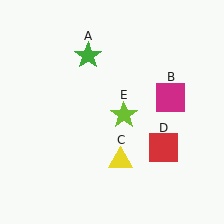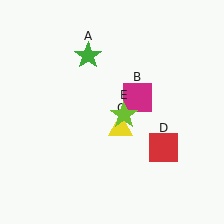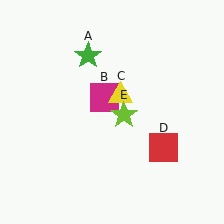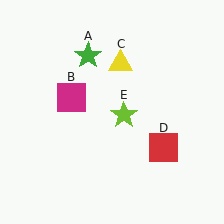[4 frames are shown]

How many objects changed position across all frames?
2 objects changed position: magenta square (object B), yellow triangle (object C).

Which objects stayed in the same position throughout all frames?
Green star (object A) and red square (object D) and lime star (object E) remained stationary.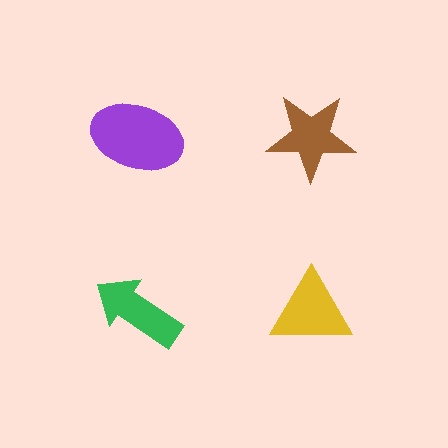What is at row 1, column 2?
A brown star.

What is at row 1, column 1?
A purple ellipse.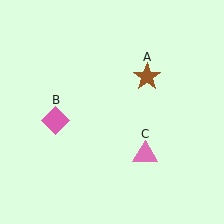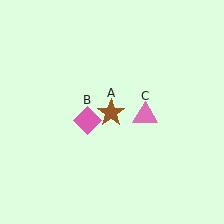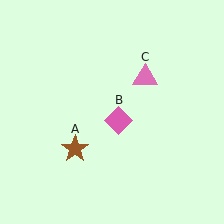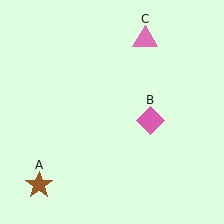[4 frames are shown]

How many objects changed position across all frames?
3 objects changed position: brown star (object A), pink diamond (object B), pink triangle (object C).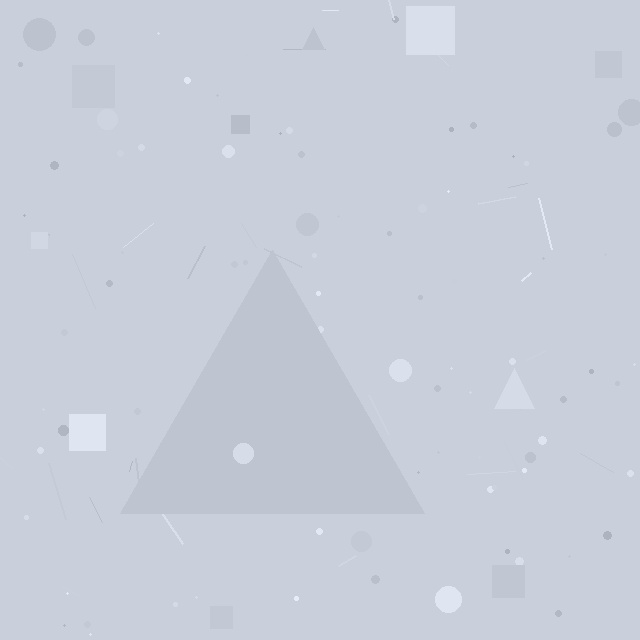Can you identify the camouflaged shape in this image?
The camouflaged shape is a triangle.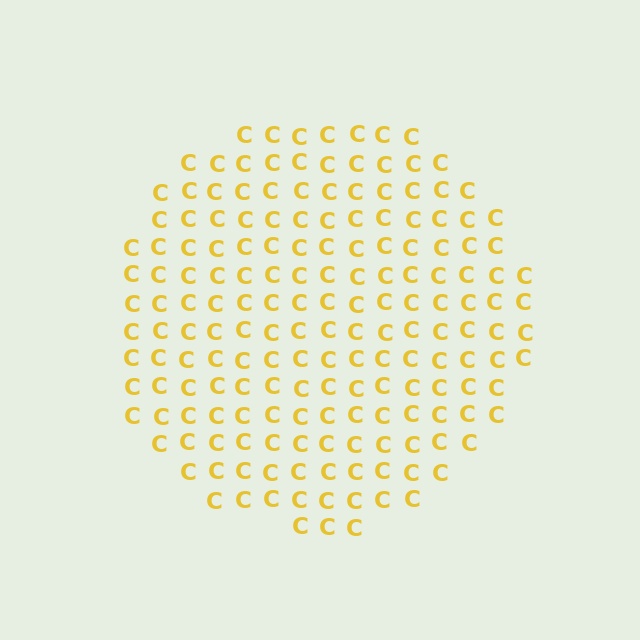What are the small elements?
The small elements are letter C's.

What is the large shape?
The large shape is a circle.